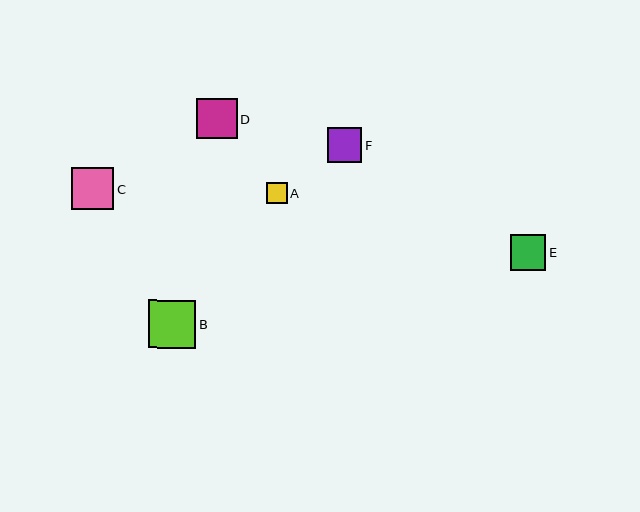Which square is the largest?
Square B is the largest with a size of approximately 48 pixels.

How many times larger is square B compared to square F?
Square B is approximately 1.4 times the size of square F.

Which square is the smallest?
Square A is the smallest with a size of approximately 20 pixels.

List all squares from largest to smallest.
From largest to smallest: B, C, D, E, F, A.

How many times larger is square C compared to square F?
Square C is approximately 1.2 times the size of square F.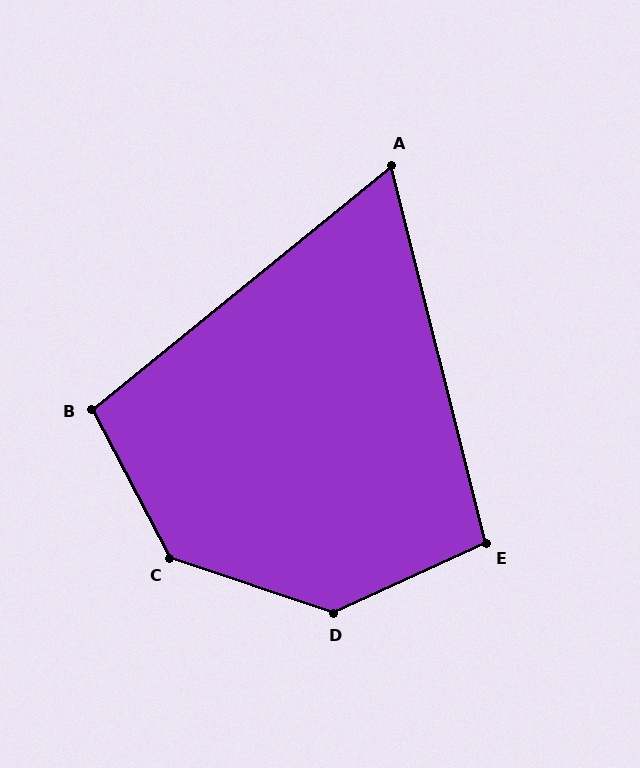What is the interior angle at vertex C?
Approximately 137 degrees (obtuse).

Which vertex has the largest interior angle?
D, at approximately 137 degrees.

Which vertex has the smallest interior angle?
A, at approximately 65 degrees.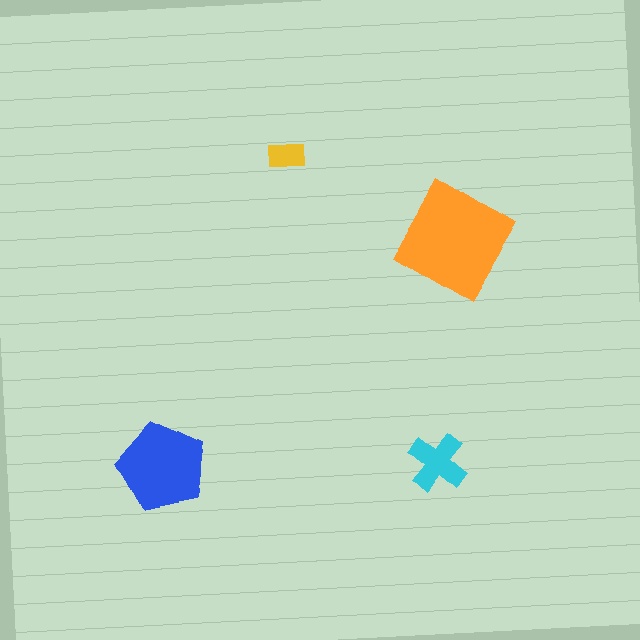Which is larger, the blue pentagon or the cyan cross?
The blue pentagon.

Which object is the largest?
The orange diamond.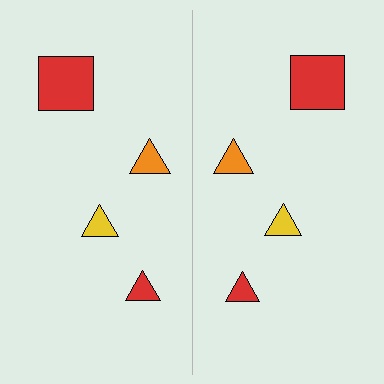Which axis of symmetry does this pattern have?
The pattern has a vertical axis of symmetry running through the center of the image.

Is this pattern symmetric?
Yes, this pattern has bilateral (reflection) symmetry.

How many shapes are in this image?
There are 8 shapes in this image.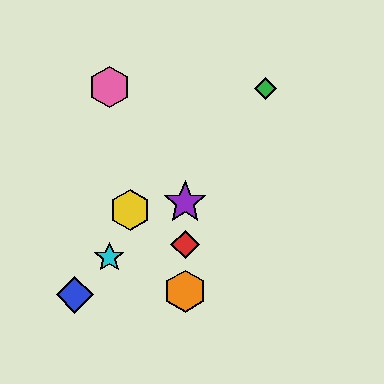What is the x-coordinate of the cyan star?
The cyan star is at x≈109.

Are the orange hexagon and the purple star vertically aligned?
Yes, both are at x≈185.